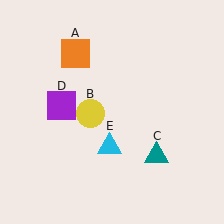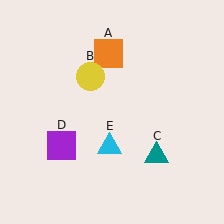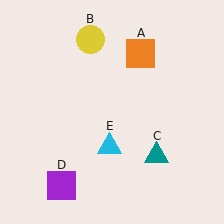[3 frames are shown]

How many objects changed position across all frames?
3 objects changed position: orange square (object A), yellow circle (object B), purple square (object D).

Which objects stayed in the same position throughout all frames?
Teal triangle (object C) and cyan triangle (object E) remained stationary.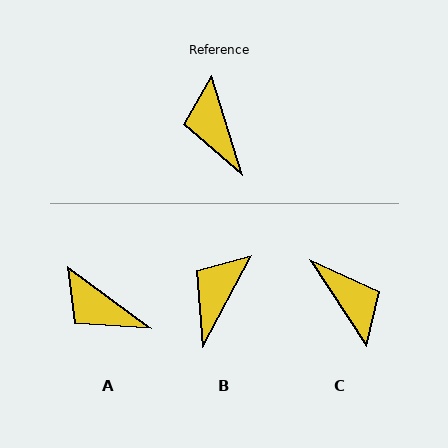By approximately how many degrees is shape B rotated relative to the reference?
Approximately 45 degrees clockwise.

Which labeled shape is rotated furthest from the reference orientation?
C, about 164 degrees away.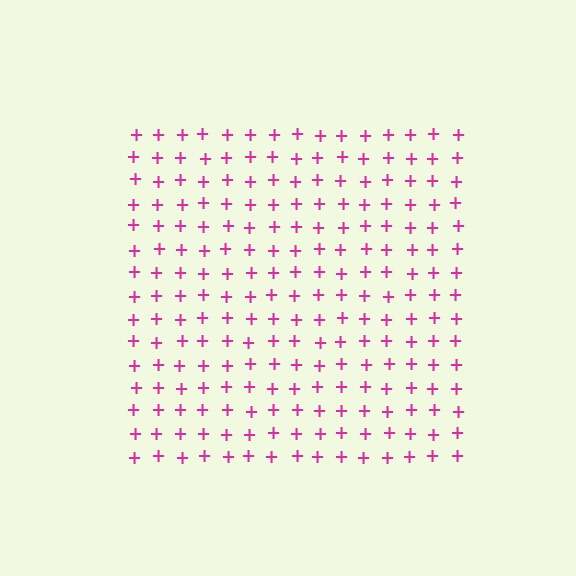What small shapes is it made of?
It is made of small plus signs.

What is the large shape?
The large shape is a square.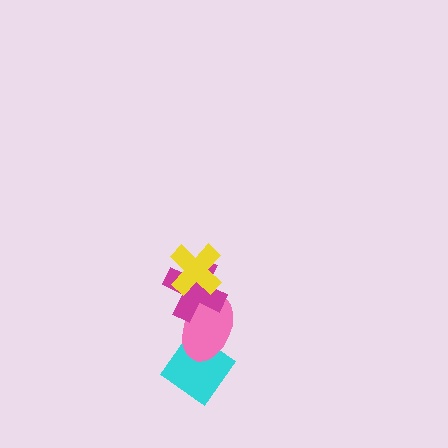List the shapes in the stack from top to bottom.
From top to bottom: the yellow cross, the magenta cross, the pink ellipse, the cyan diamond.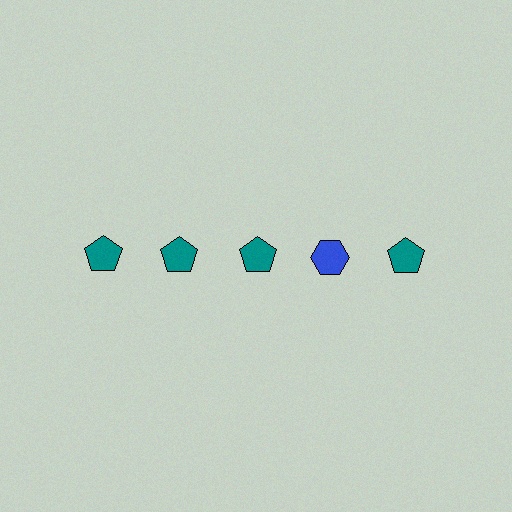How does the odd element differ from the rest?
It differs in both color (blue instead of teal) and shape (hexagon instead of pentagon).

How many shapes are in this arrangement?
There are 5 shapes arranged in a grid pattern.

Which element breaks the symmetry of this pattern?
The blue hexagon in the top row, second from right column breaks the symmetry. All other shapes are teal pentagons.